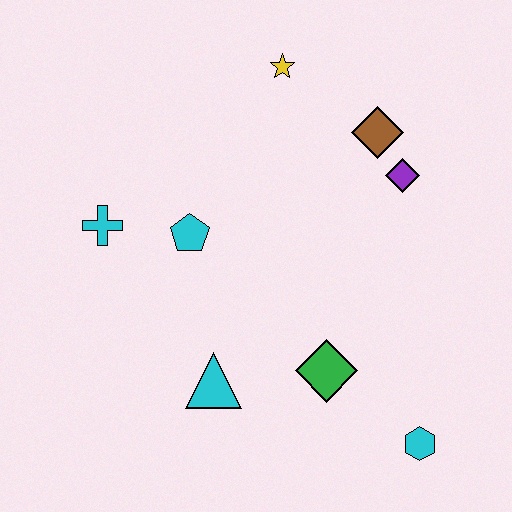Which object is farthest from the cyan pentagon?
The cyan hexagon is farthest from the cyan pentagon.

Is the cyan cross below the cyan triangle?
No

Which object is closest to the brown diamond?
The purple diamond is closest to the brown diamond.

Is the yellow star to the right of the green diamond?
No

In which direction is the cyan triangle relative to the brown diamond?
The cyan triangle is below the brown diamond.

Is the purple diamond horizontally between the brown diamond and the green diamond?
No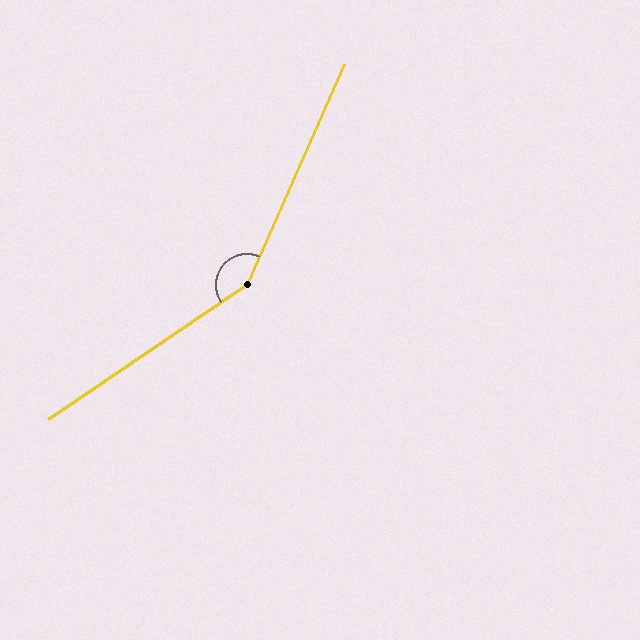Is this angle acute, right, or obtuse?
It is obtuse.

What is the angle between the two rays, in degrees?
Approximately 148 degrees.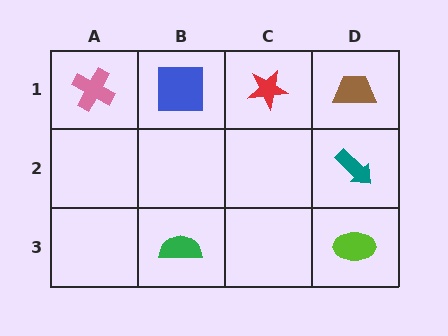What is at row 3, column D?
A lime ellipse.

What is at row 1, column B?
A blue square.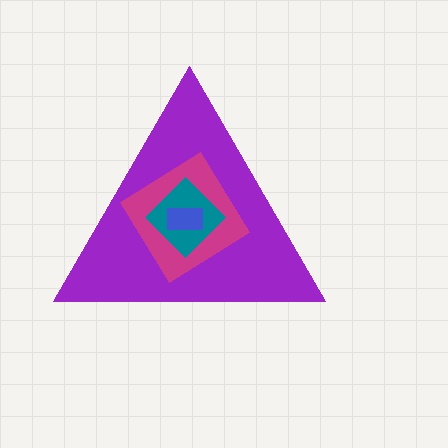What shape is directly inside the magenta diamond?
The teal diamond.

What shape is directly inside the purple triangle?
The magenta diamond.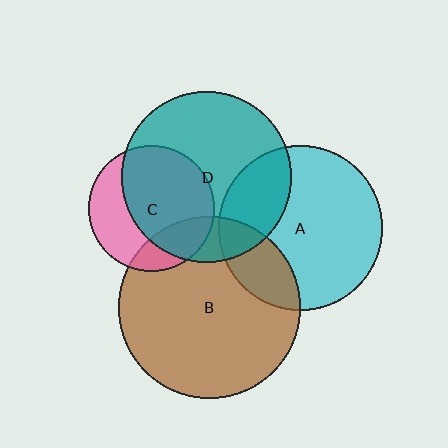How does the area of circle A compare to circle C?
Approximately 1.7 times.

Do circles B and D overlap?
Yes.